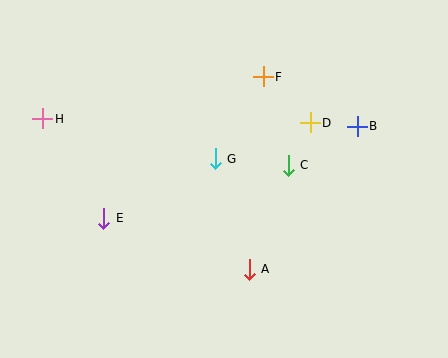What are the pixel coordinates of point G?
Point G is at (215, 159).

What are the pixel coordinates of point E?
Point E is at (104, 218).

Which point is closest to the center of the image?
Point G at (215, 159) is closest to the center.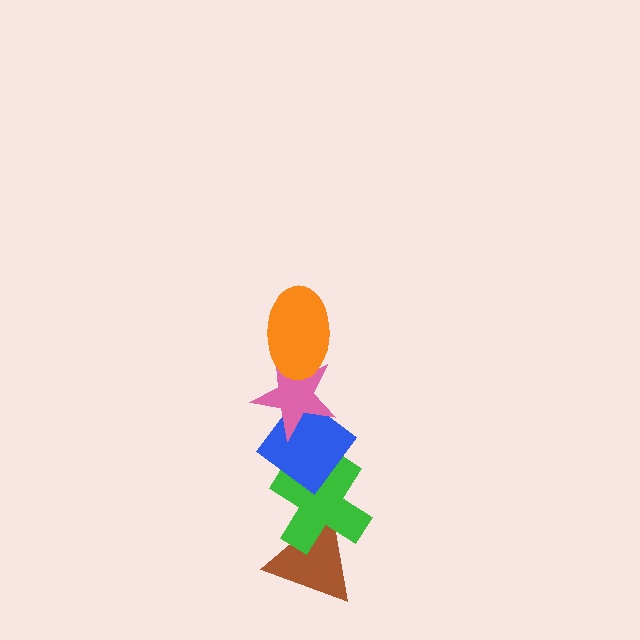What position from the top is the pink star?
The pink star is 2nd from the top.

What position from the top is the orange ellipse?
The orange ellipse is 1st from the top.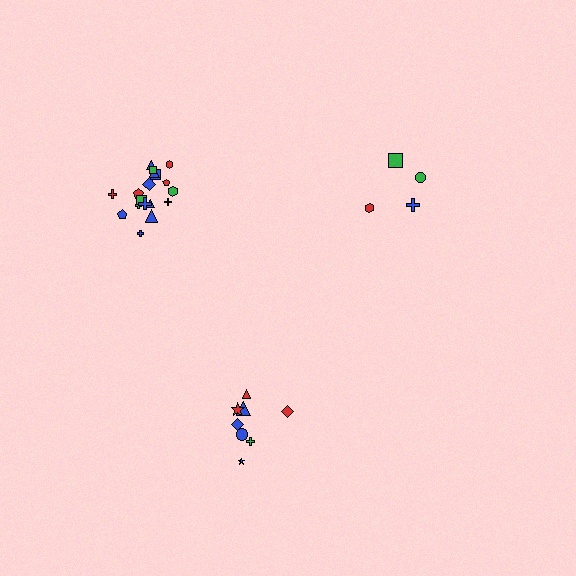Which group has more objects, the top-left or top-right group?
The top-left group.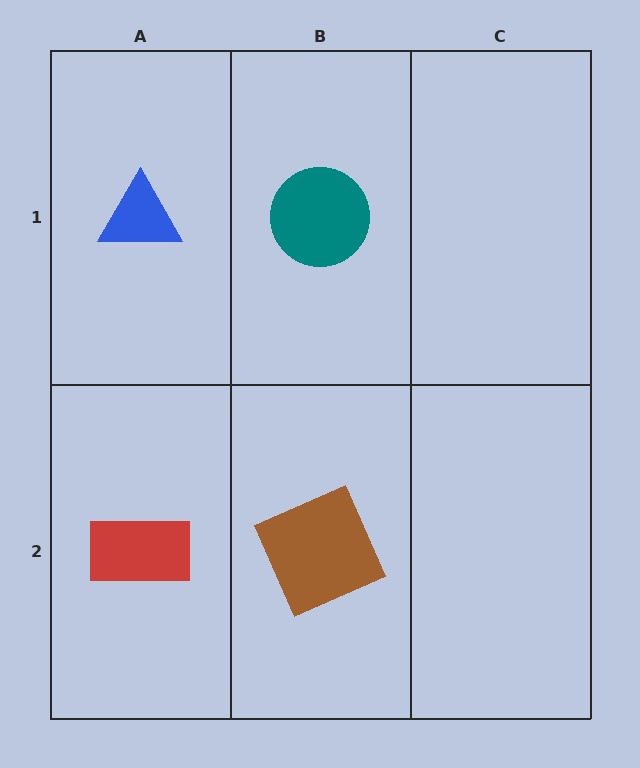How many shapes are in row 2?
2 shapes.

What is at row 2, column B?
A brown square.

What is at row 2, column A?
A red rectangle.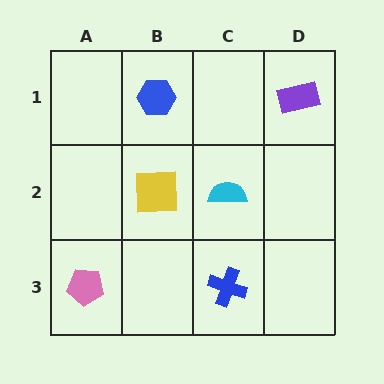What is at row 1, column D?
A purple rectangle.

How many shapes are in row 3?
2 shapes.